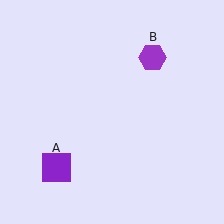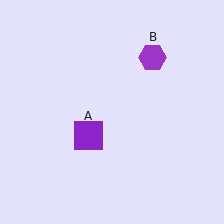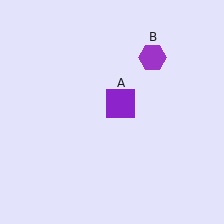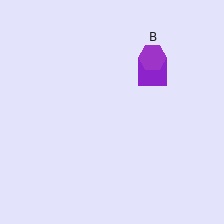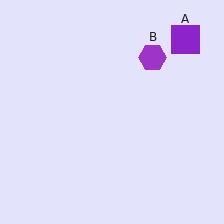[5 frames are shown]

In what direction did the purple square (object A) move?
The purple square (object A) moved up and to the right.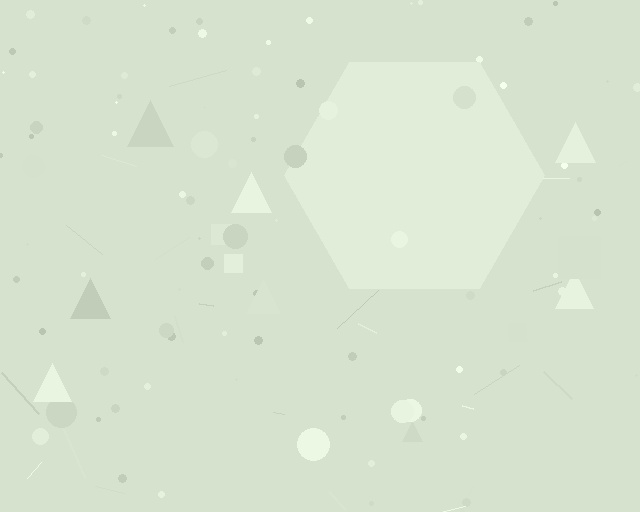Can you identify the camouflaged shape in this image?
The camouflaged shape is a hexagon.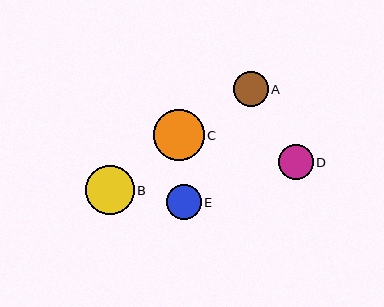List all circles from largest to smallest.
From largest to smallest: C, B, E, D, A.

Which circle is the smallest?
Circle A is the smallest with a size of approximately 35 pixels.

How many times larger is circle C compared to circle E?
Circle C is approximately 1.4 times the size of circle E.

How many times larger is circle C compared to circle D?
Circle C is approximately 1.5 times the size of circle D.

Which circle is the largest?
Circle C is the largest with a size of approximately 51 pixels.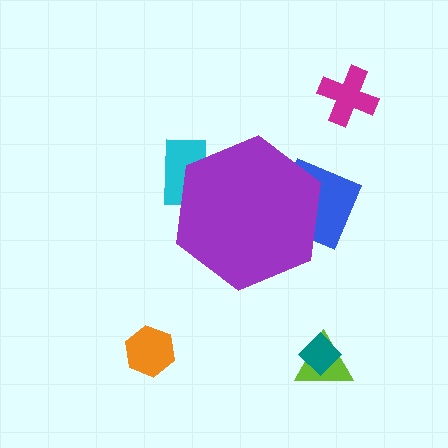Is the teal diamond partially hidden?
No, the teal diamond is fully visible.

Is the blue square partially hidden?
Yes, the blue square is partially hidden behind the purple hexagon.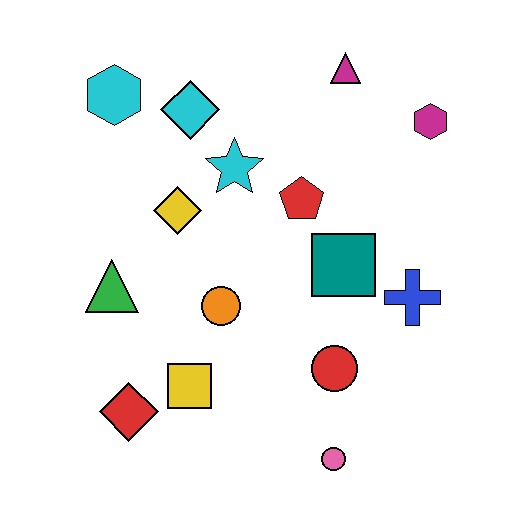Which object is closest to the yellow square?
The red diamond is closest to the yellow square.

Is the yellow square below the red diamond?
No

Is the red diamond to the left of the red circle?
Yes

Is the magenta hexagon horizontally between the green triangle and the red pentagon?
No